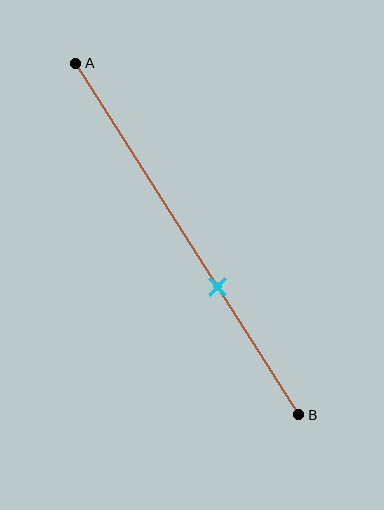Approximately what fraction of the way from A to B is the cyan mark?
The cyan mark is approximately 65% of the way from A to B.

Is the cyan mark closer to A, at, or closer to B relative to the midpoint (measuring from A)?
The cyan mark is closer to point B than the midpoint of segment AB.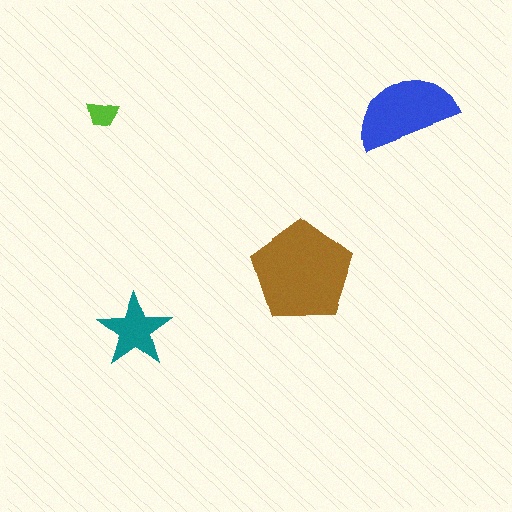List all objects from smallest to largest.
The lime trapezoid, the teal star, the blue semicircle, the brown pentagon.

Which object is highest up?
The lime trapezoid is topmost.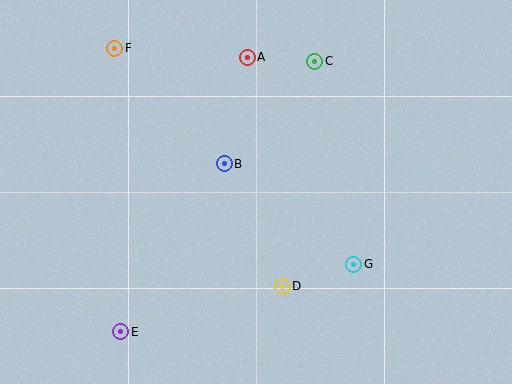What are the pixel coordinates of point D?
Point D is at (282, 286).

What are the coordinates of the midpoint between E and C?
The midpoint between E and C is at (218, 196).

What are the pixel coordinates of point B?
Point B is at (224, 164).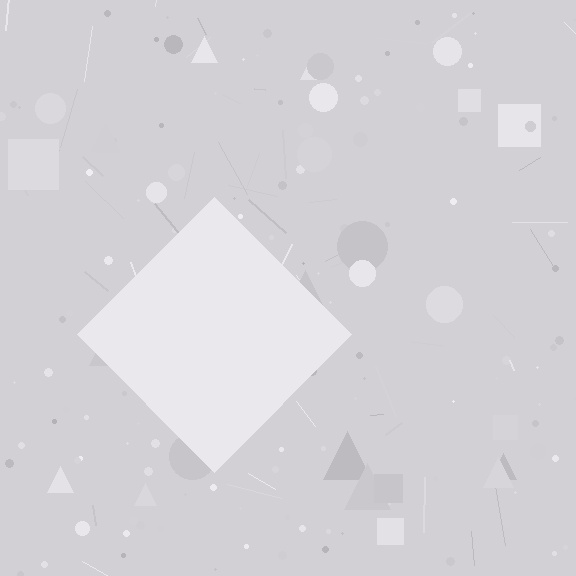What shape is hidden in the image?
A diamond is hidden in the image.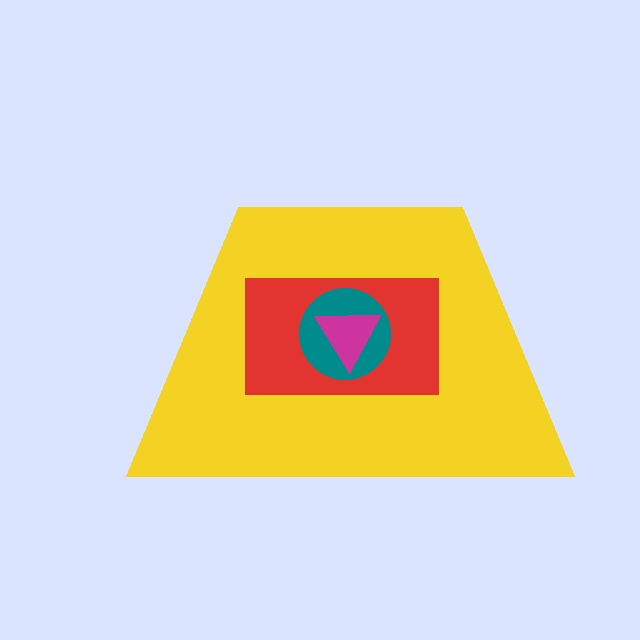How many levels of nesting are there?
4.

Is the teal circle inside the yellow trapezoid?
Yes.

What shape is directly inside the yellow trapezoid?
The red rectangle.